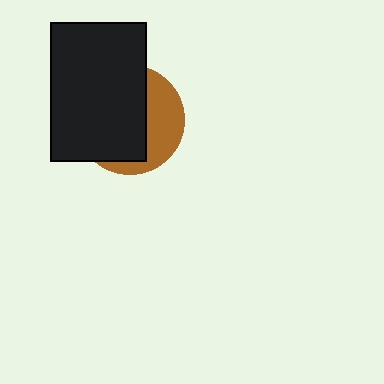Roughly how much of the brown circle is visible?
A small part of it is visible (roughly 36%).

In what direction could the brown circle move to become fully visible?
The brown circle could move right. That would shift it out from behind the black rectangle entirely.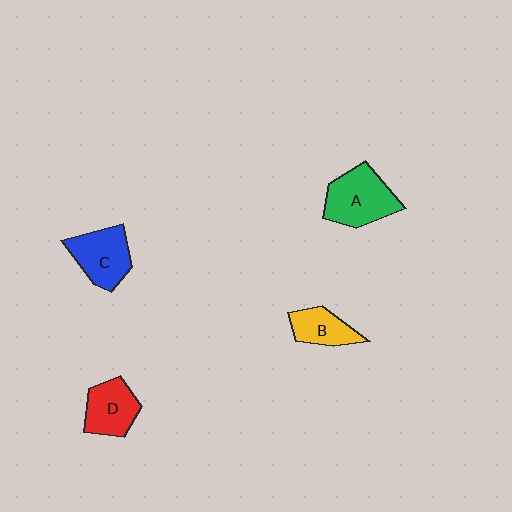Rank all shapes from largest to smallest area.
From largest to smallest: A (green), C (blue), D (red), B (yellow).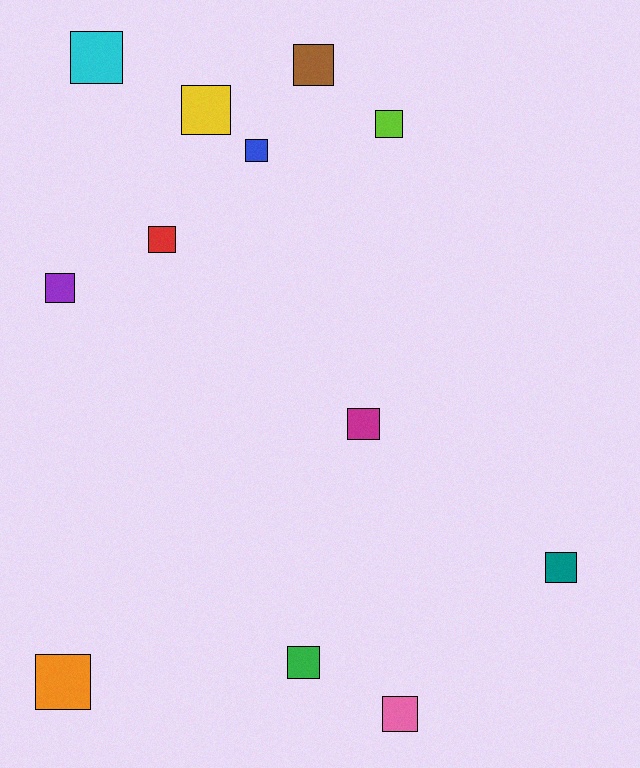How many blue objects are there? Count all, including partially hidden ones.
There is 1 blue object.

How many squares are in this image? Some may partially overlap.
There are 12 squares.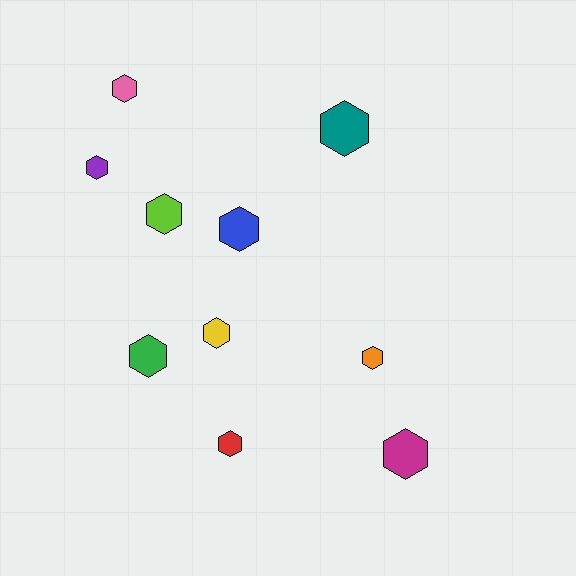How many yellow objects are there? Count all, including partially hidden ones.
There is 1 yellow object.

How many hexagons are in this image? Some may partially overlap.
There are 10 hexagons.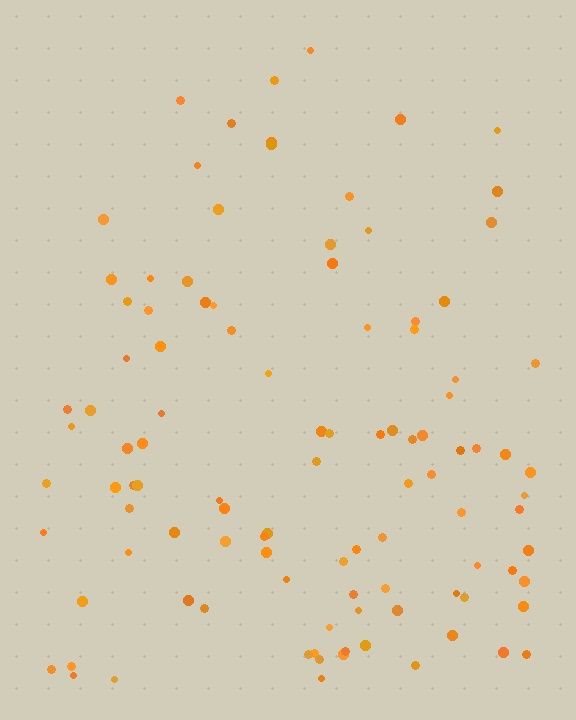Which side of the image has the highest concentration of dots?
The bottom.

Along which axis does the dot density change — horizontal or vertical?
Vertical.